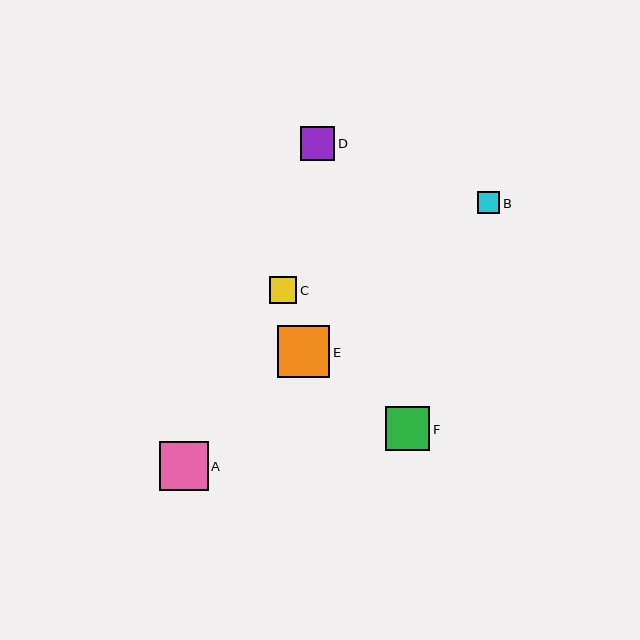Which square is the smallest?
Square B is the smallest with a size of approximately 22 pixels.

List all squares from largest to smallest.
From largest to smallest: E, A, F, D, C, B.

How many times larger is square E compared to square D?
Square E is approximately 1.5 times the size of square D.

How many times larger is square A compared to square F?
Square A is approximately 1.1 times the size of square F.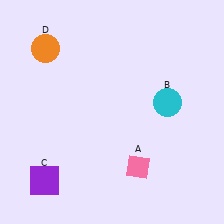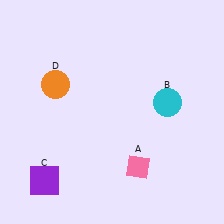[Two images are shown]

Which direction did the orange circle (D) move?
The orange circle (D) moved down.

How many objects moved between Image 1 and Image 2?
1 object moved between the two images.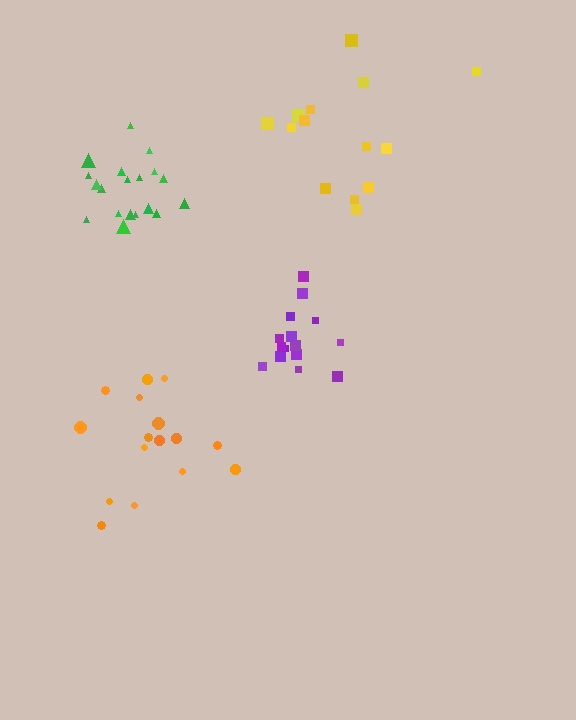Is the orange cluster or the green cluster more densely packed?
Green.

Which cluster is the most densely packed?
Green.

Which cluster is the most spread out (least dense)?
Yellow.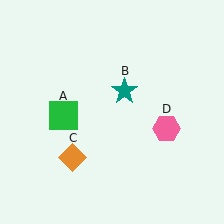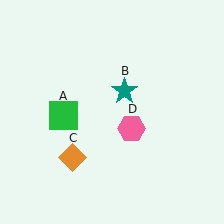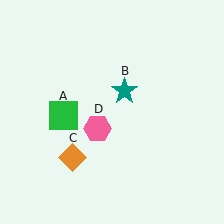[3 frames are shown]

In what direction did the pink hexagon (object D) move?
The pink hexagon (object D) moved left.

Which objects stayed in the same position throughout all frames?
Green square (object A) and teal star (object B) and orange diamond (object C) remained stationary.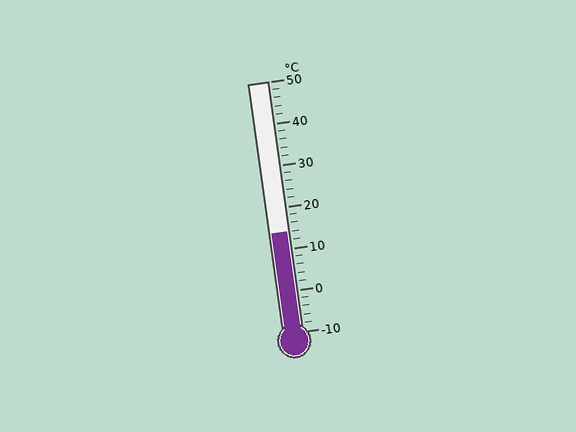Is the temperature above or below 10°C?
The temperature is above 10°C.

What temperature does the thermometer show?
The thermometer shows approximately 14°C.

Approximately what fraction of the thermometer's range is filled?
The thermometer is filled to approximately 40% of its range.